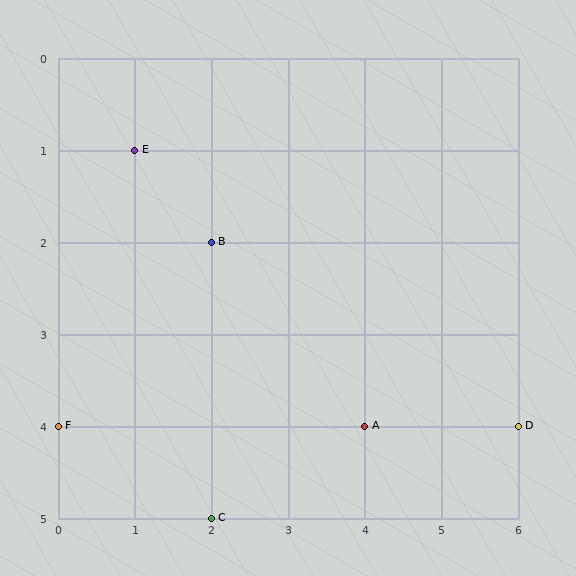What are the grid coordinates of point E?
Point E is at grid coordinates (1, 1).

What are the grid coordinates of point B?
Point B is at grid coordinates (2, 2).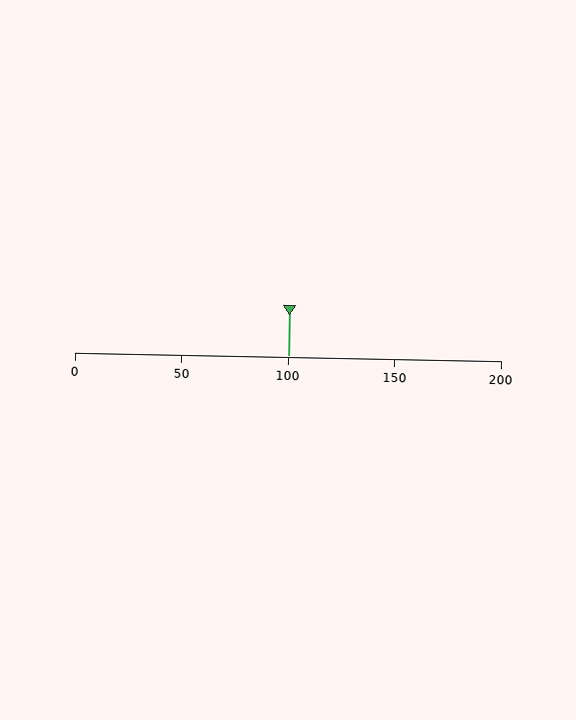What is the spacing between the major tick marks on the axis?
The major ticks are spaced 50 apart.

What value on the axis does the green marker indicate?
The marker indicates approximately 100.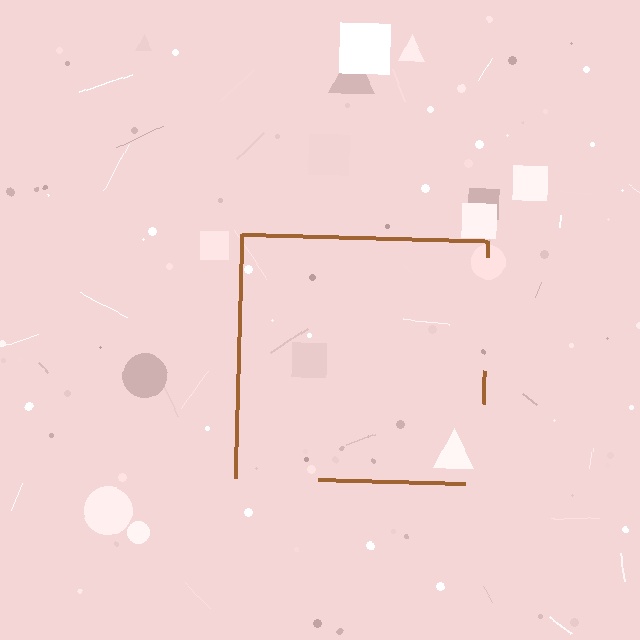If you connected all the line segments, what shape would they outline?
They would outline a square.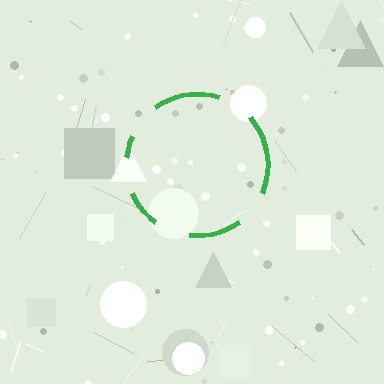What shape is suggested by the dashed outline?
The dashed outline suggests a circle.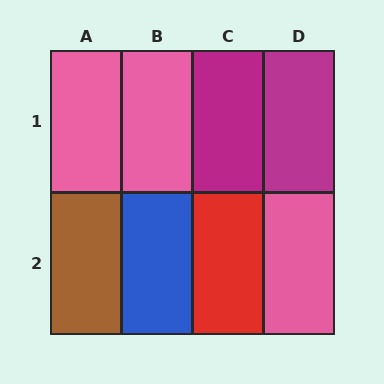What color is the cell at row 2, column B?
Blue.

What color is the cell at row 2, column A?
Brown.